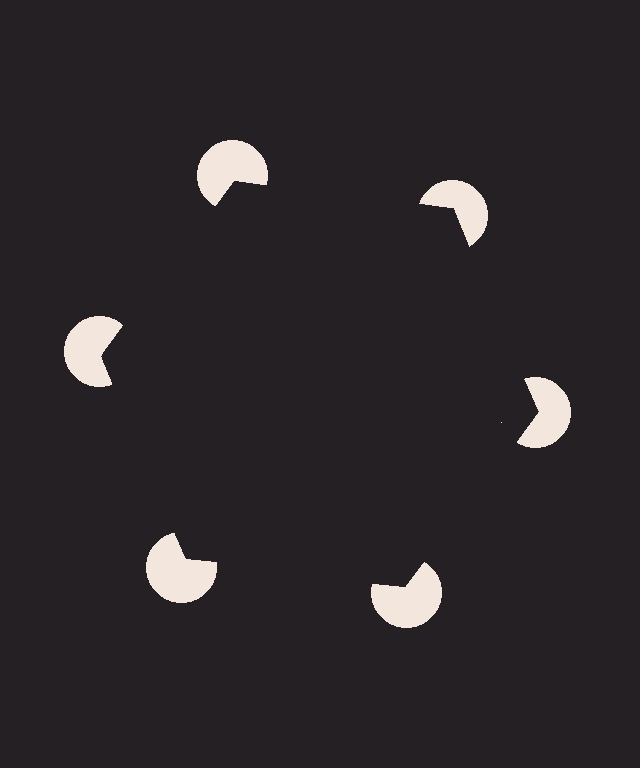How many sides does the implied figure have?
6 sides.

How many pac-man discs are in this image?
There are 6 — one at each vertex of the illusory hexagon.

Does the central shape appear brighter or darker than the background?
It typically appears slightly darker than the background, even though no actual brightness change is drawn.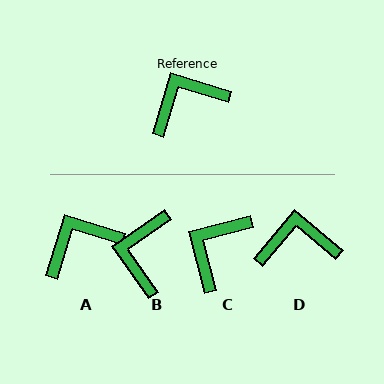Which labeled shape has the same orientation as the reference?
A.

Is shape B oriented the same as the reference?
No, it is off by about 51 degrees.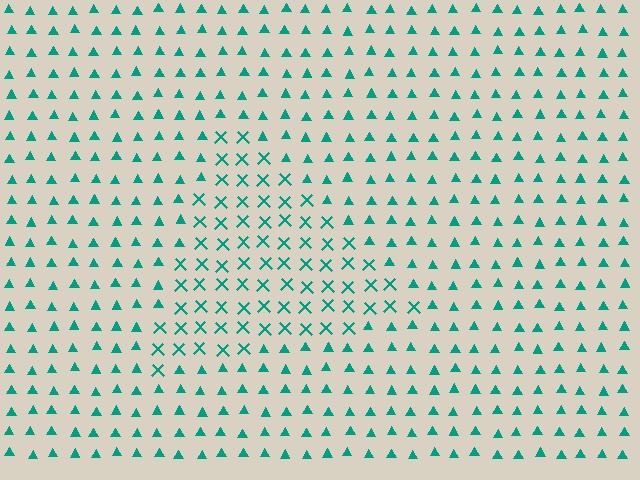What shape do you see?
I see a triangle.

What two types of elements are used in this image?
The image uses X marks inside the triangle region and triangles outside it.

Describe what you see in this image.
The image is filled with small teal elements arranged in a uniform grid. A triangle-shaped region contains X marks, while the surrounding area contains triangles. The boundary is defined purely by the change in element shape.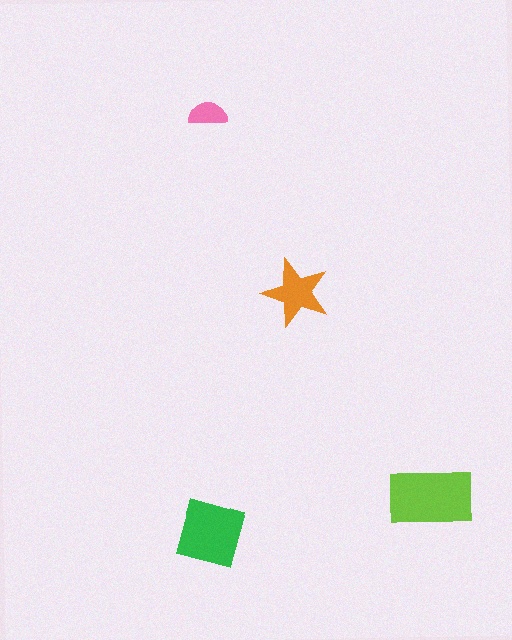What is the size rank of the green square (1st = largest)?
2nd.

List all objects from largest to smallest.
The lime rectangle, the green square, the orange star, the pink semicircle.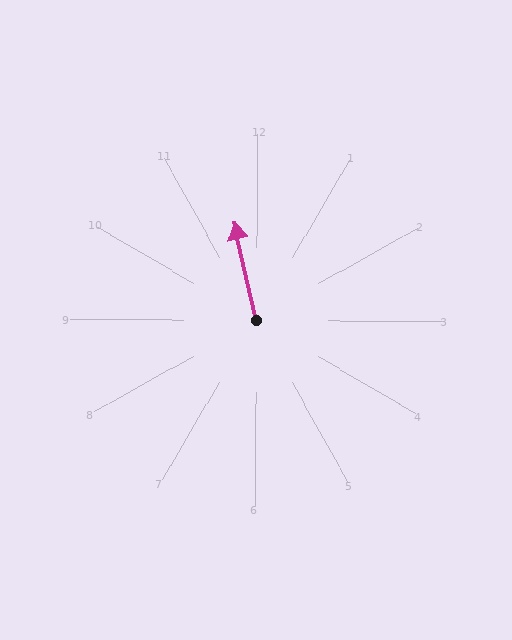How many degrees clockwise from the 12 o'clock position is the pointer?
Approximately 347 degrees.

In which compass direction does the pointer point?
North.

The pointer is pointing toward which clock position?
Roughly 12 o'clock.